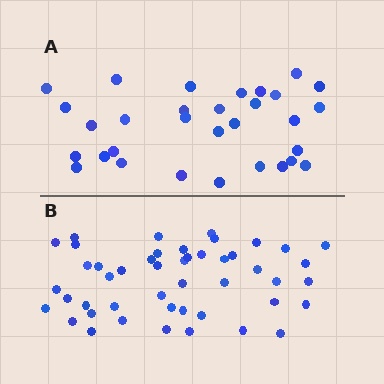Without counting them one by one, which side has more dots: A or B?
Region B (the bottom region) has more dots.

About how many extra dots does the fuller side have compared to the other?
Region B has approximately 15 more dots than region A.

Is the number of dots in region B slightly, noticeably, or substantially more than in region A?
Region B has substantially more. The ratio is roughly 1.5 to 1.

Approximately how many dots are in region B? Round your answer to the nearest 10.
About 50 dots. (The exact count is 47, which rounds to 50.)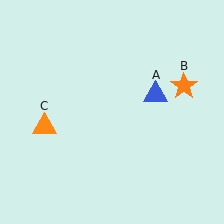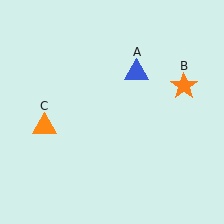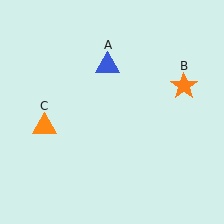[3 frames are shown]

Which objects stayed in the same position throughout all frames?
Orange star (object B) and orange triangle (object C) remained stationary.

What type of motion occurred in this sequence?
The blue triangle (object A) rotated counterclockwise around the center of the scene.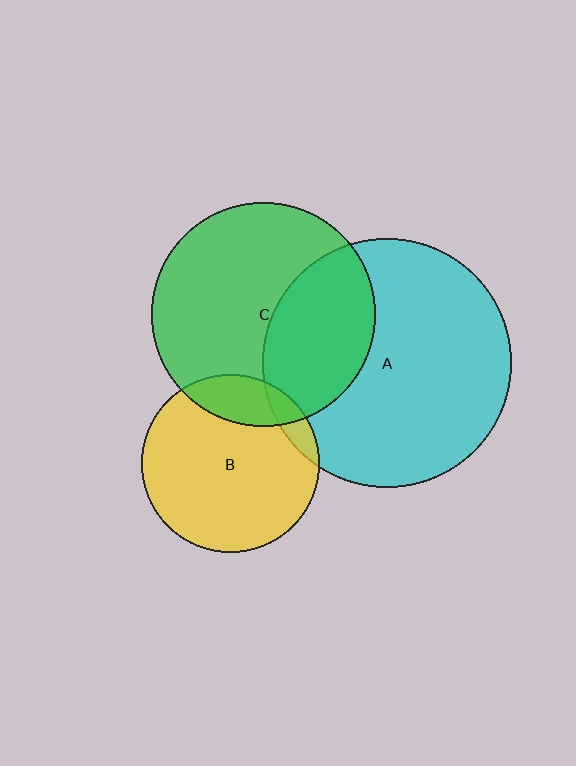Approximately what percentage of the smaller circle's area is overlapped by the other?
Approximately 10%.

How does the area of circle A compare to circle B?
Approximately 2.0 times.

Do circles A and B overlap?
Yes.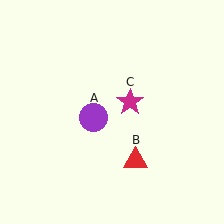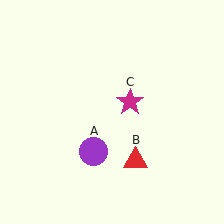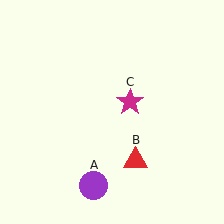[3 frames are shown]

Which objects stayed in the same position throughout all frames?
Red triangle (object B) and magenta star (object C) remained stationary.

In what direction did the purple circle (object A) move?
The purple circle (object A) moved down.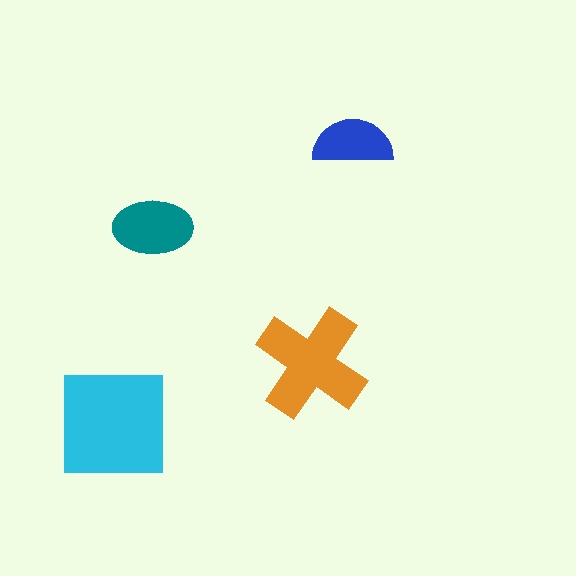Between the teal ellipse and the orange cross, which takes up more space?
The orange cross.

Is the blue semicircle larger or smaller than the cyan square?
Smaller.